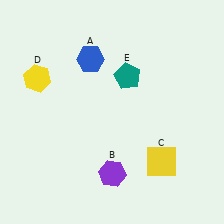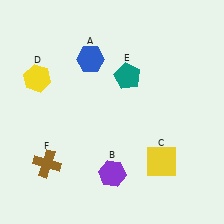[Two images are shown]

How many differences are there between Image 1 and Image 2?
There is 1 difference between the two images.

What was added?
A brown cross (F) was added in Image 2.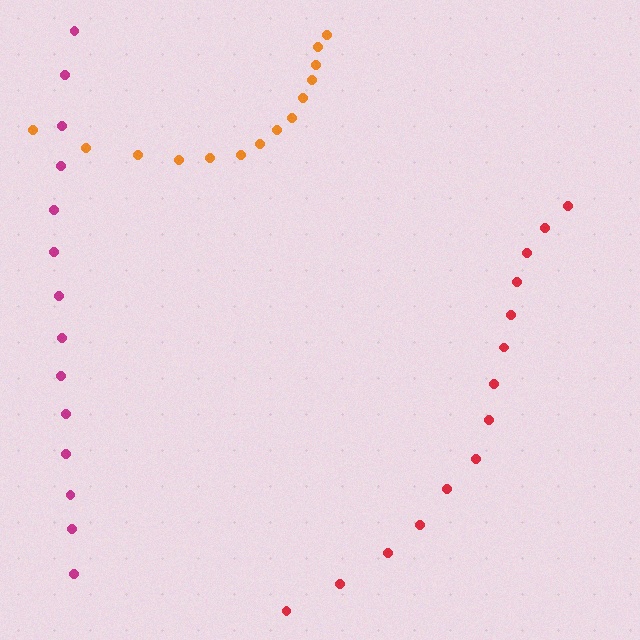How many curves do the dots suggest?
There are 3 distinct paths.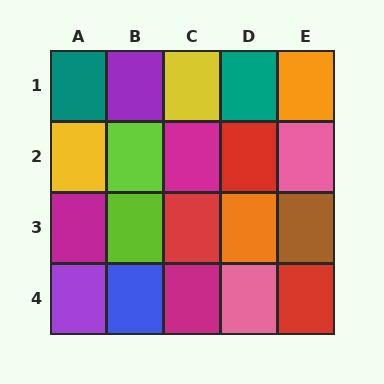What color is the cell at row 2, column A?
Yellow.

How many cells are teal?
2 cells are teal.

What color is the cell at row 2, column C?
Magenta.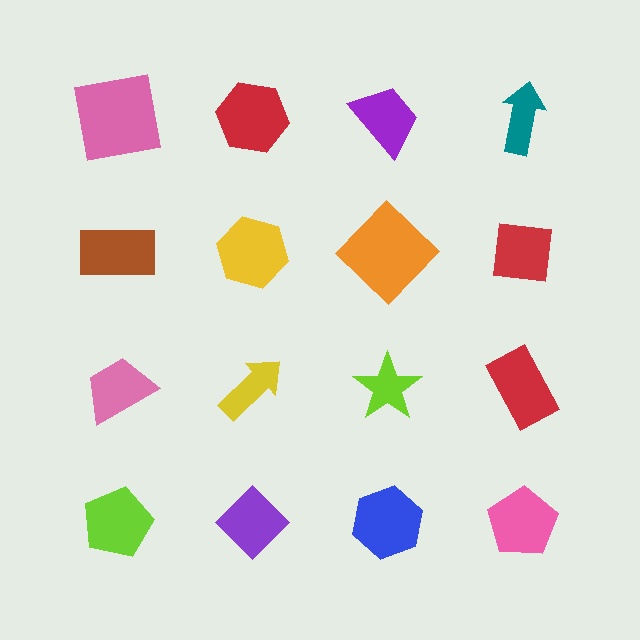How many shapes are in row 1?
4 shapes.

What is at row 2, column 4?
A red square.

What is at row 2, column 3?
An orange diamond.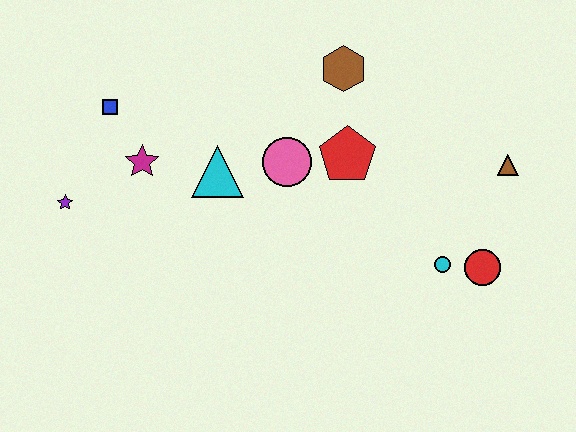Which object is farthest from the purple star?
The brown triangle is farthest from the purple star.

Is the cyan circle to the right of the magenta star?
Yes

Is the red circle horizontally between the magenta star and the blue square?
No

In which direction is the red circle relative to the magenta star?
The red circle is to the right of the magenta star.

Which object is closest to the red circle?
The cyan circle is closest to the red circle.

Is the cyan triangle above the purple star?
Yes